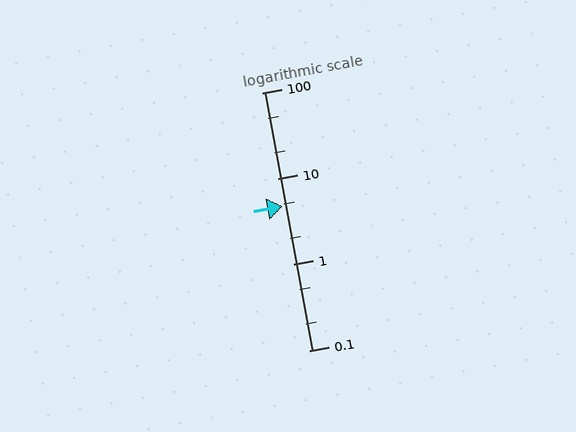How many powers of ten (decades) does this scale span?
The scale spans 3 decades, from 0.1 to 100.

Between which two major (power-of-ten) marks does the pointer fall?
The pointer is between 1 and 10.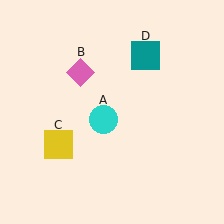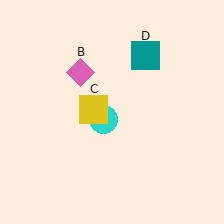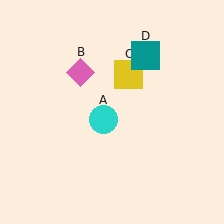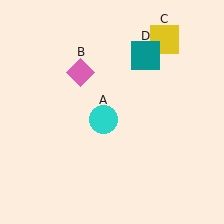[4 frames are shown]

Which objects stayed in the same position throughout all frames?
Cyan circle (object A) and pink diamond (object B) and teal square (object D) remained stationary.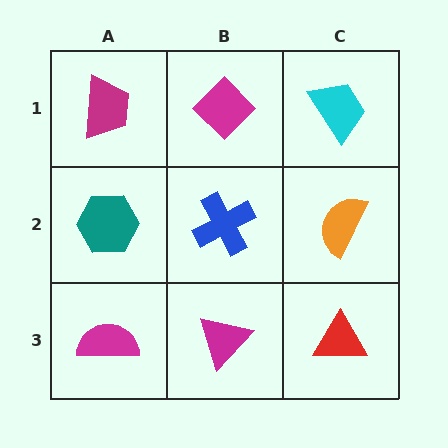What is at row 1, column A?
A magenta trapezoid.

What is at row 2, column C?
An orange semicircle.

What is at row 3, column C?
A red triangle.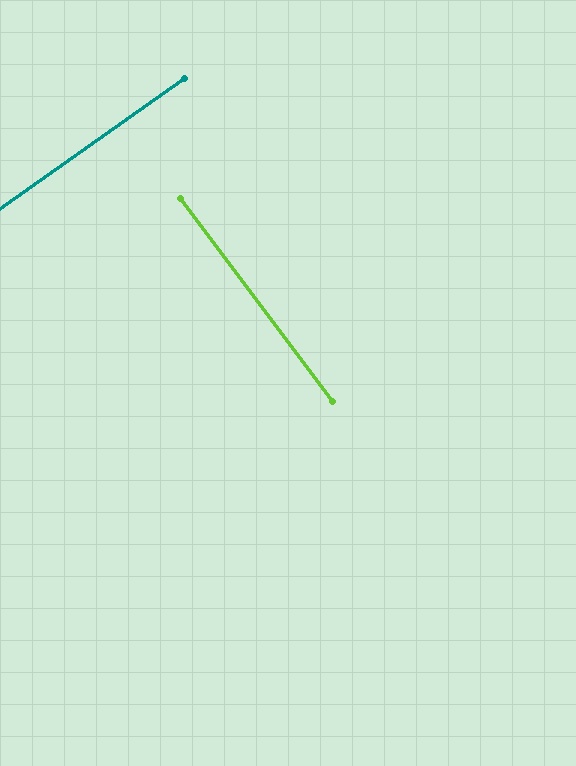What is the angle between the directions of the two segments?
Approximately 88 degrees.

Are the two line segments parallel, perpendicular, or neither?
Perpendicular — they meet at approximately 88°.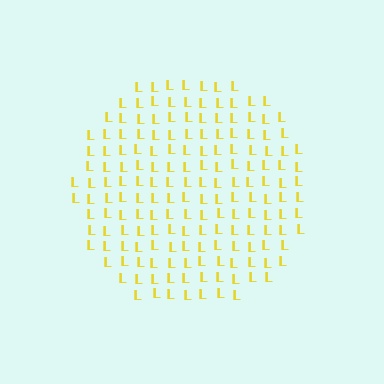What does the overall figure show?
The overall figure shows a circle.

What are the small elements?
The small elements are letter L's.